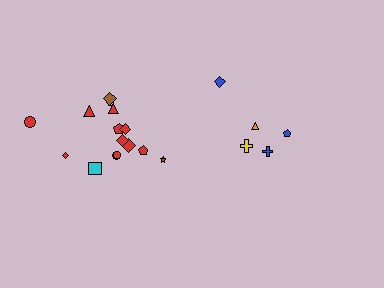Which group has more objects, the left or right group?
The left group.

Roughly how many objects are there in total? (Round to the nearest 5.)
Roughly 20 objects in total.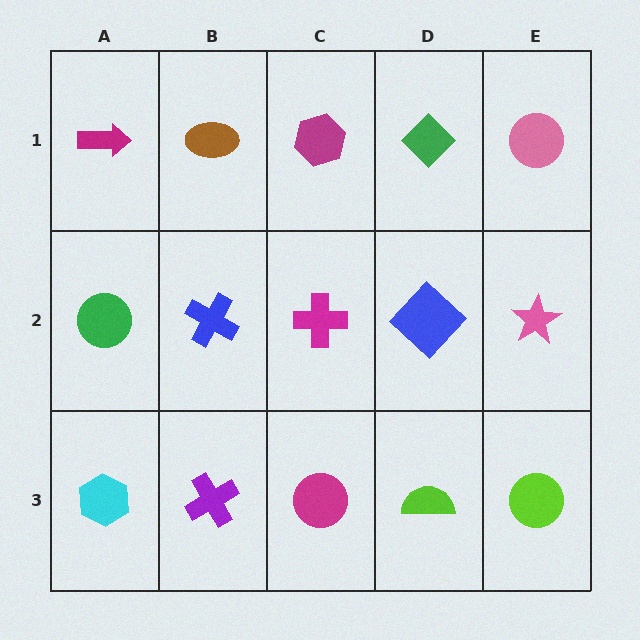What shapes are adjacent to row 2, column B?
A brown ellipse (row 1, column B), a purple cross (row 3, column B), a green circle (row 2, column A), a magenta cross (row 2, column C).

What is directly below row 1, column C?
A magenta cross.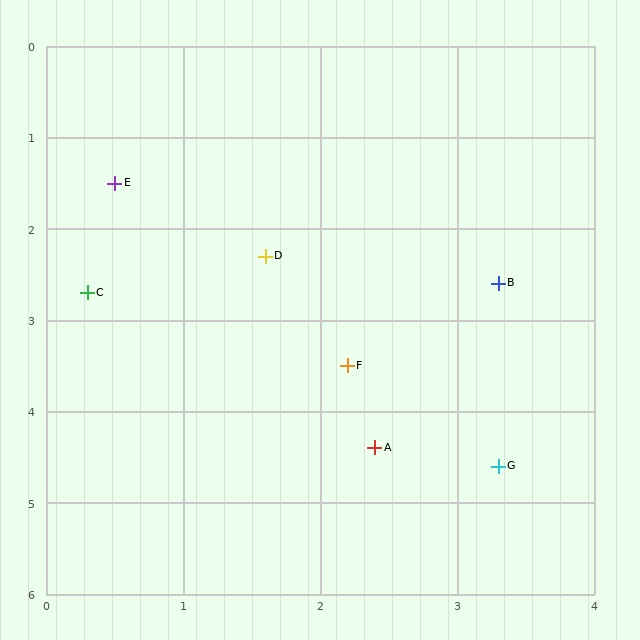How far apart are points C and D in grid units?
Points C and D are about 1.4 grid units apart.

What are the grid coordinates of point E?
Point E is at approximately (0.5, 1.5).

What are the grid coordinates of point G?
Point G is at approximately (3.3, 4.6).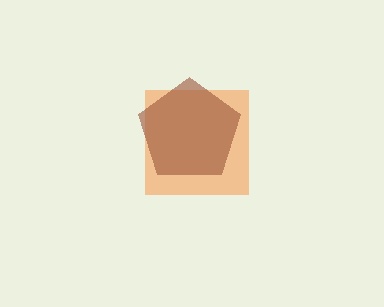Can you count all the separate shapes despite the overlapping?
Yes, there are 2 separate shapes.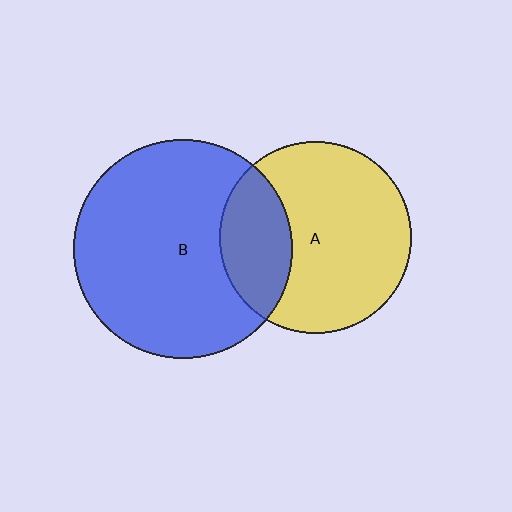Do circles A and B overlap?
Yes.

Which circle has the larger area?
Circle B (blue).